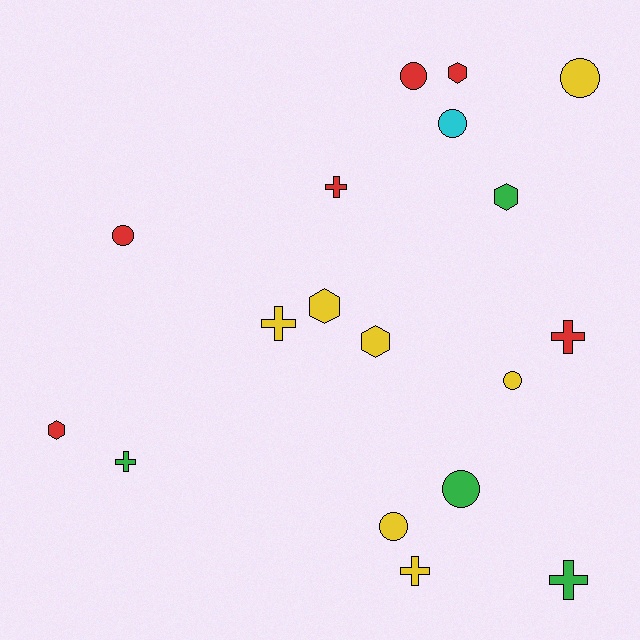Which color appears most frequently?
Yellow, with 7 objects.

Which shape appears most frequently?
Circle, with 7 objects.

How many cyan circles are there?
There is 1 cyan circle.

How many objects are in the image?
There are 18 objects.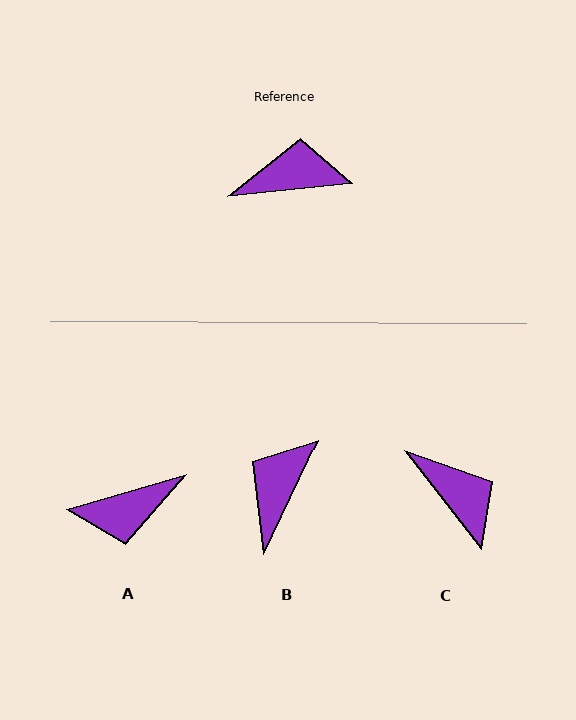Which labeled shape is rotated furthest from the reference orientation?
A, about 169 degrees away.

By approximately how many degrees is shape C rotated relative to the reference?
Approximately 58 degrees clockwise.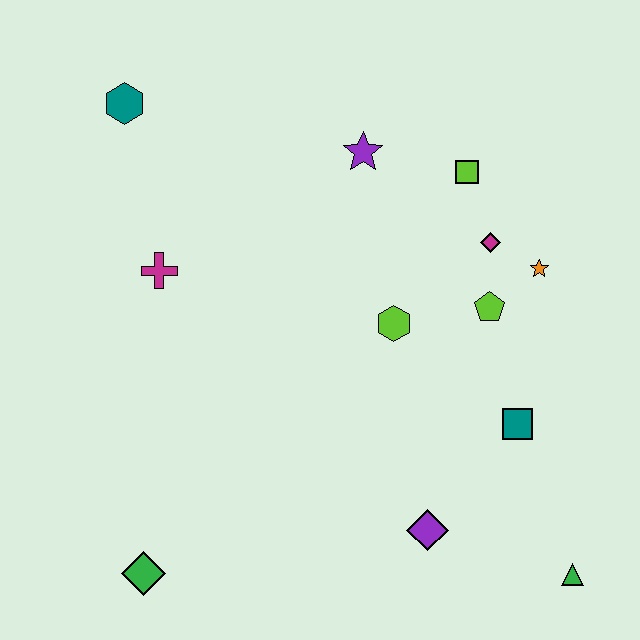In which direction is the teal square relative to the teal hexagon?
The teal square is to the right of the teal hexagon.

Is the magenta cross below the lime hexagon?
No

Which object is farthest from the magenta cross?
The green triangle is farthest from the magenta cross.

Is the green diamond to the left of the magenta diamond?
Yes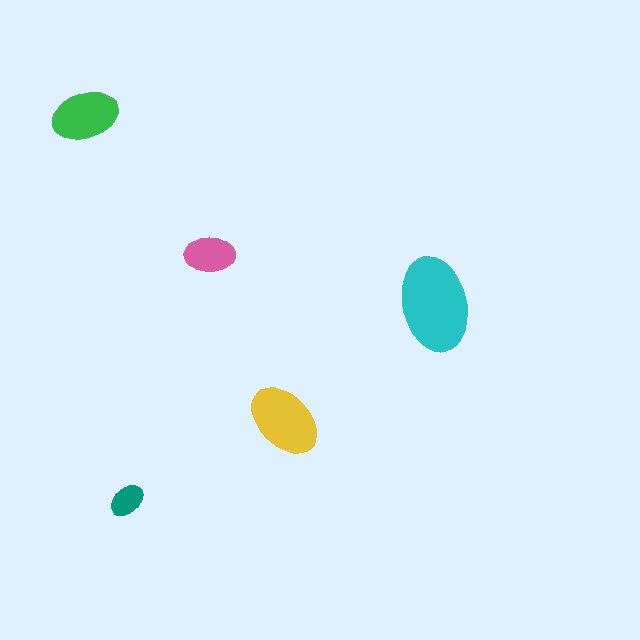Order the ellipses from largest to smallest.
the cyan one, the yellow one, the green one, the pink one, the teal one.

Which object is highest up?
The green ellipse is topmost.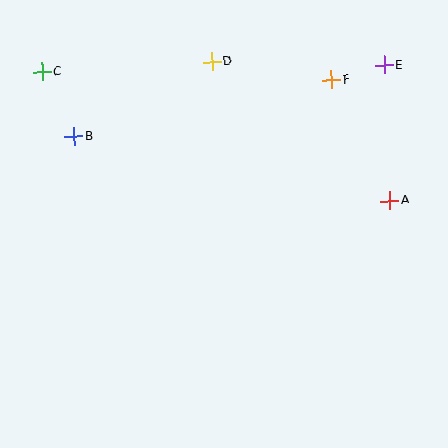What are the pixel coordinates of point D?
Point D is at (212, 62).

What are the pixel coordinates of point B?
Point B is at (74, 137).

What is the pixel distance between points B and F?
The distance between B and F is 264 pixels.